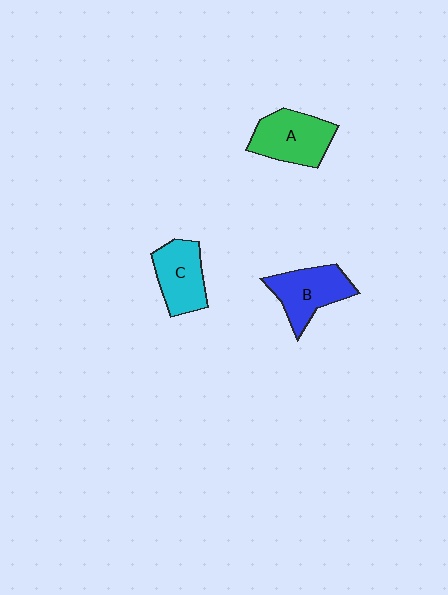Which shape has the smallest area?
Shape C (cyan).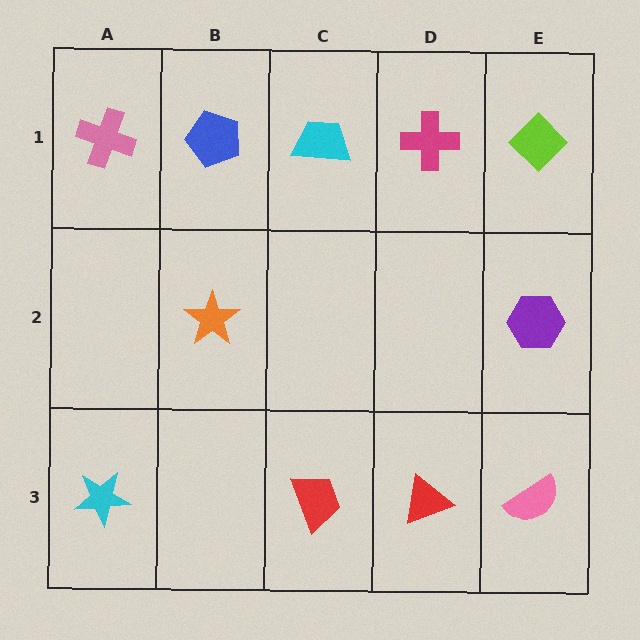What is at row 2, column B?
An orange star.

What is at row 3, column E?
A pink semicircle.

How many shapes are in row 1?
5 shapes.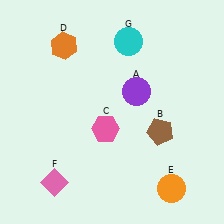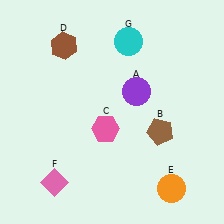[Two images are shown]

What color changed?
The hexagon (D) changed from orange in Image 1 to brown in Image 2.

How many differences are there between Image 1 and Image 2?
There is 1 difference between the two images.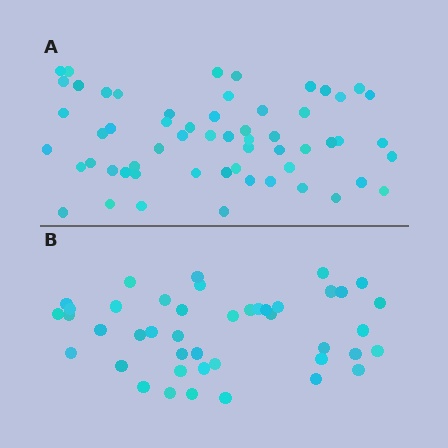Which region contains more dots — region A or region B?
Region A (the top region) has more dots.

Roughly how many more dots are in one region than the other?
Region A has approximately 15 more dots than region B.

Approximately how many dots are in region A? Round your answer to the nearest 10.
About 60 dots. (The exact count is 58, which rounds to 60.)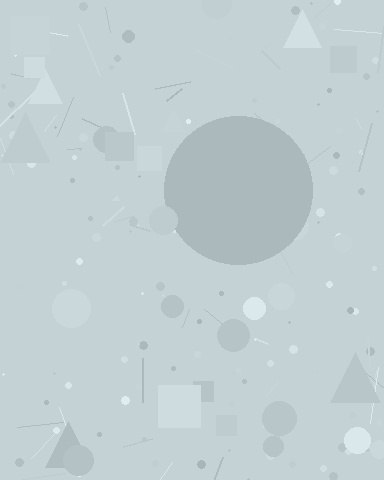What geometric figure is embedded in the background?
A circle is embedded in the background.